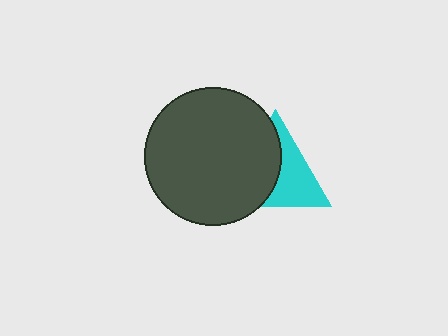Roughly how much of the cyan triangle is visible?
About half of it is visible (roughly 49%).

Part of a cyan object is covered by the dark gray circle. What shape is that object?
It is a triangle.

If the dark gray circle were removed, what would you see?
You would see the complete cyan triangle.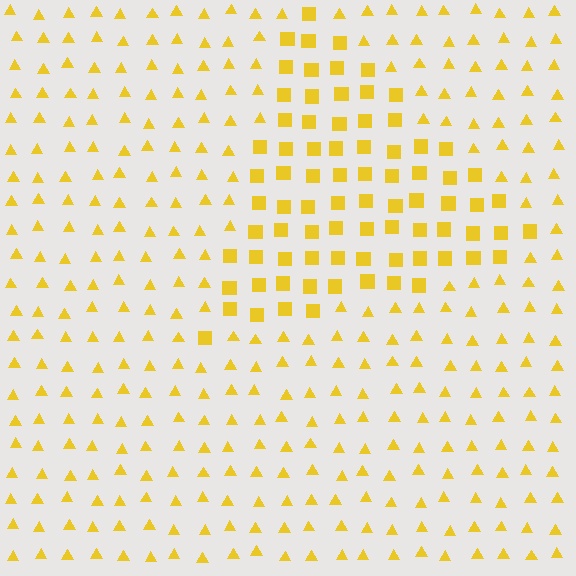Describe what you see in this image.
The image is filled with small yellow elements arranged in a uniform grid. A triangle-shaped region contains squares, while the surrounding area contains triangles. The boundary is defined purely by the change in element shape.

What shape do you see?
I see a triangle.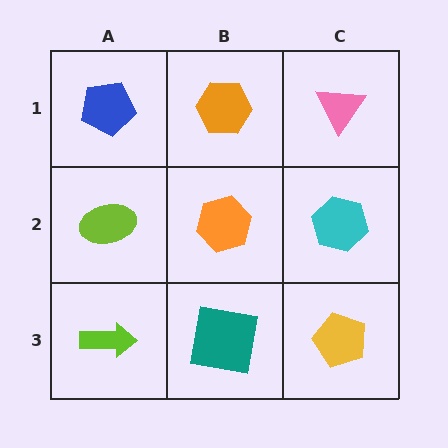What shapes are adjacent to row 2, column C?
A pink triangle (row 1, column C), a yellow pentagon (row 3, column C), an orange hexagon (row 2, column B).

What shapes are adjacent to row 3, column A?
A lime ellipse (row 2, column A), a teal square (row 3, column B).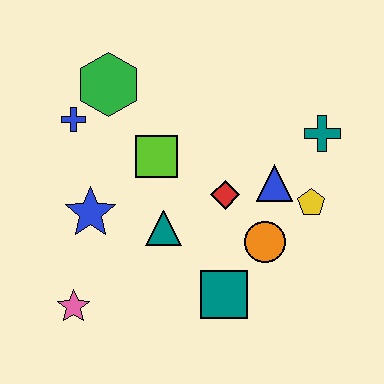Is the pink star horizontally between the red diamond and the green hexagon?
No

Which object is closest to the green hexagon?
The blue cross is closest to the green hexagon.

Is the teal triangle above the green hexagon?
No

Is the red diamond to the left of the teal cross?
Yes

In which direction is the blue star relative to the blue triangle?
The blue star is to the left of the blue triangle.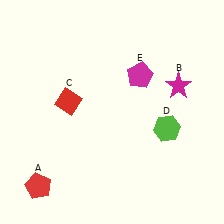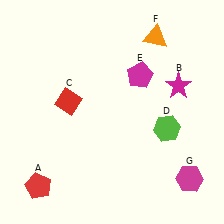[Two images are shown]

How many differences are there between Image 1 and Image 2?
There are 2 differences between the two images.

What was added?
An orange triangle (F), a magenta hexagon (G) were added in Image 2.